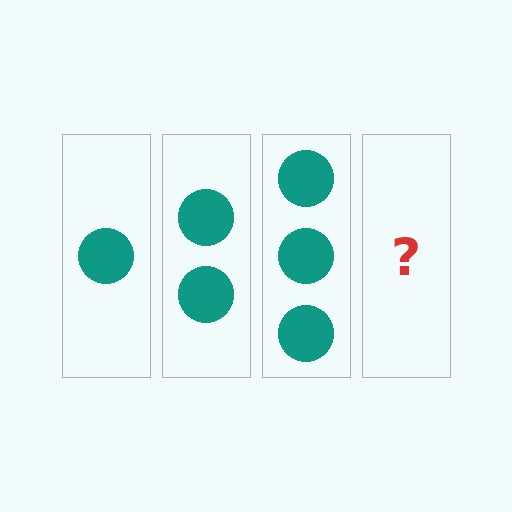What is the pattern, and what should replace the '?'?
The pattern is that each step adds one more circle. The '?' should be 4 circles.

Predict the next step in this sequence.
The next step is 4 circles.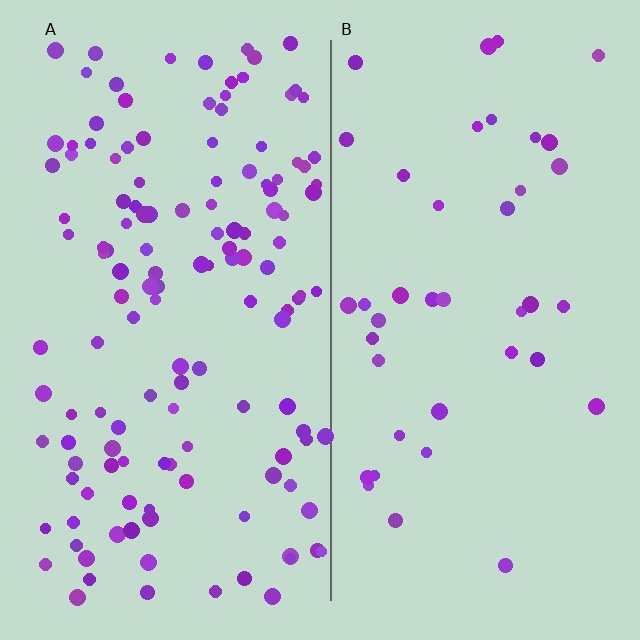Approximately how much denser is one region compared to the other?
Approximately 3.4× — region A over region B.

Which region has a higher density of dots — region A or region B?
A (the left).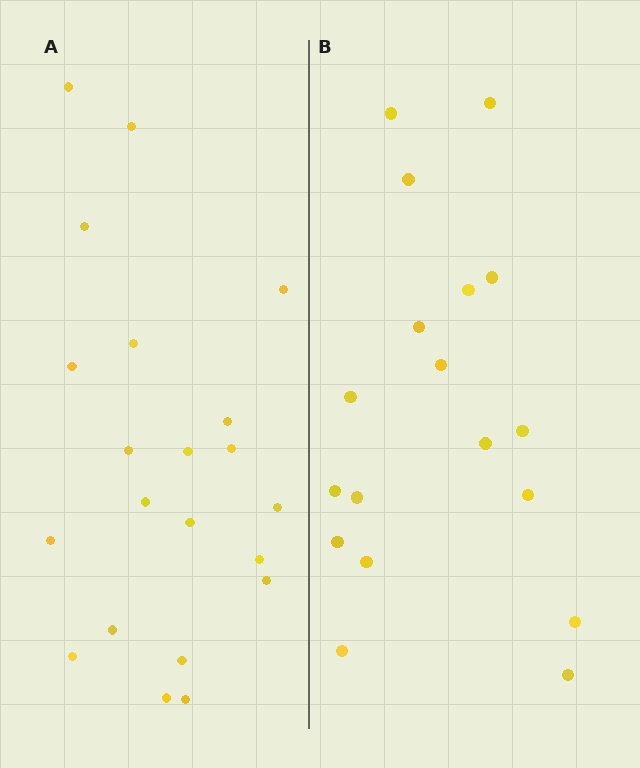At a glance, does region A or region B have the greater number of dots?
Region A (the left region) has more dots.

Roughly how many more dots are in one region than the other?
Region A has just a few more — roughly 2 or 3 more dots than region B.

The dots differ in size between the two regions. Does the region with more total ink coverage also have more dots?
No. Region B has more total ink coverage because its dots are larger, but region A actually contains more individual dots. Total area can be misleading — the number of items is what matters here.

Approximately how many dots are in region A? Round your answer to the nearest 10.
About 20 dots. (The exact count is 21, which rounds to 20.)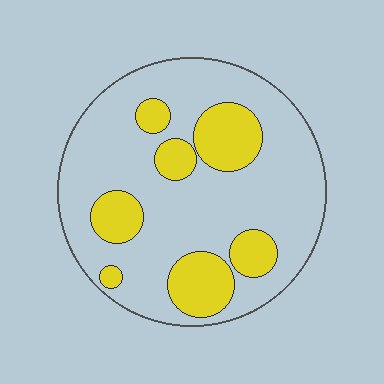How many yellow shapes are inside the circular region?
7.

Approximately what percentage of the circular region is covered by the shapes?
Approximately 25%.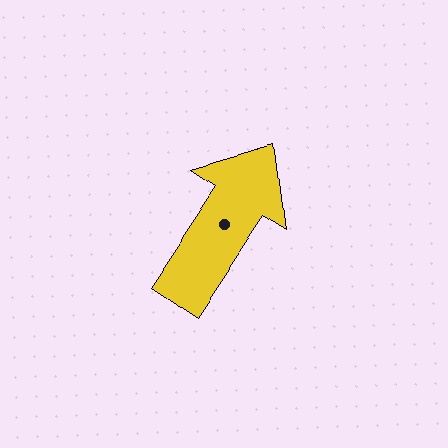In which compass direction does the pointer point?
Northeast.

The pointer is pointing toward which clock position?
Roughly 1 o'clock.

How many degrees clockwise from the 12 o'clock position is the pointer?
Approximately 33 degrees.